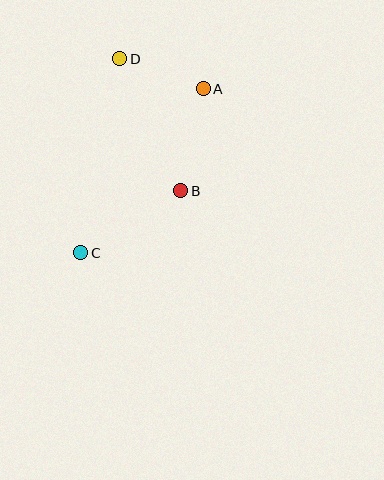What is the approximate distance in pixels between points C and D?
The distance between C and D is approximately 198 pixels.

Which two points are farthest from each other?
Points A and C are farthest from each other.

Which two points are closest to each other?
Points A and D are closest to each other.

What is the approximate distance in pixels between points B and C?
The distance between B and C is approximately 118 pixels.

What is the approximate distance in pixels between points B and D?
The distance between B and D is approximately 145 pixels.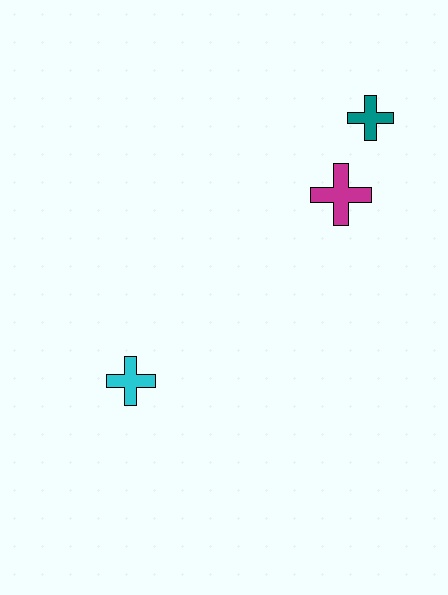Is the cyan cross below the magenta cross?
Yes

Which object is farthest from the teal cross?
The cyan cross is farthest from the teal cross.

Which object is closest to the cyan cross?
The magenta cross is closest to the cyan cross.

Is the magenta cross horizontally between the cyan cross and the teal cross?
Yes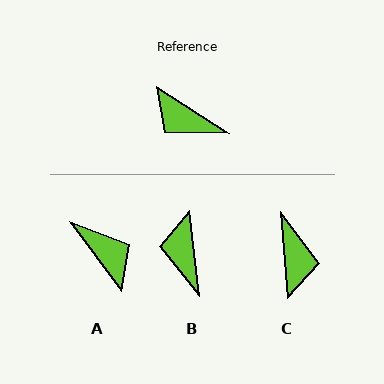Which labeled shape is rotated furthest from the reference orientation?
A, about 160 degrees away.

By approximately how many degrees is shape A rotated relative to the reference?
Approximately 160 degrees counter-clockwise.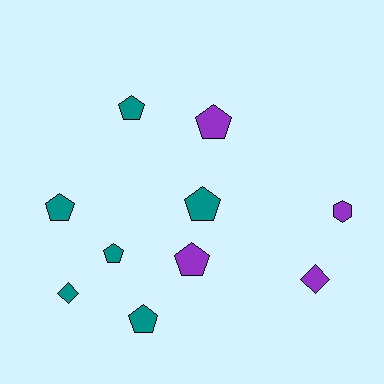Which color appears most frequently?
Teal, with 6 objects.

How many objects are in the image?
There are 10 objects.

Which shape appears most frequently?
Pentagon, with 7 objects.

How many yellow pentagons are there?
There are no yellow pentagons.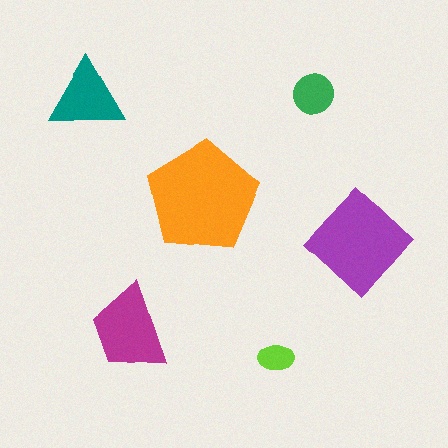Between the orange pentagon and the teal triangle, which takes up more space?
The orange pentagon.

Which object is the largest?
The orange pentagon.